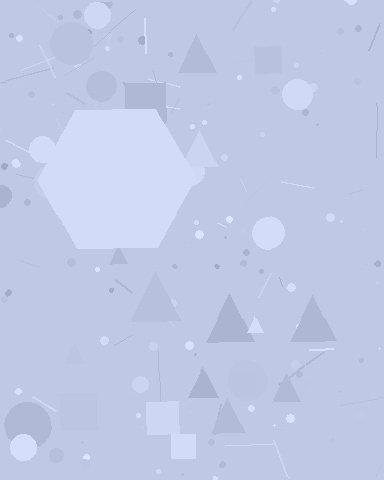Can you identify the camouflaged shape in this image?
The camouflaged shape is a hexagon.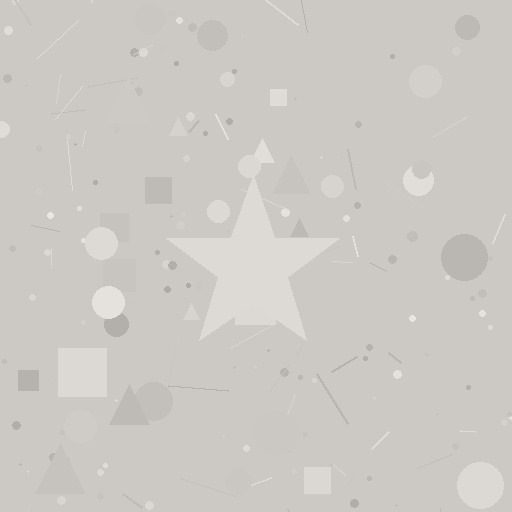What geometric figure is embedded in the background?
A star is embedded in the background.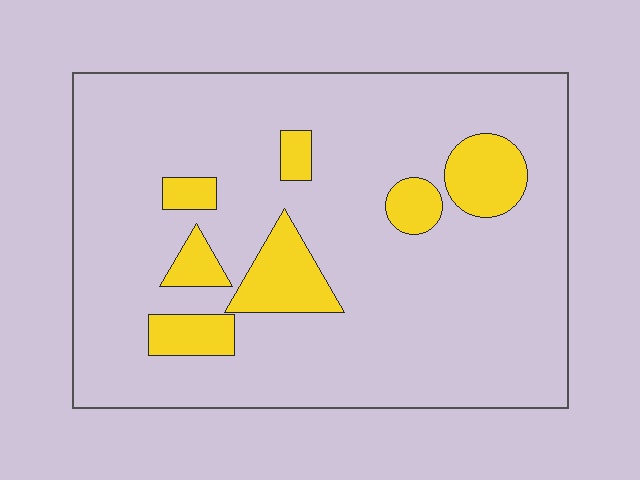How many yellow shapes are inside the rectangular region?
7.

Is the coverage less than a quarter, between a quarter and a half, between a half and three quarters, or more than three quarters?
Less than a quarter.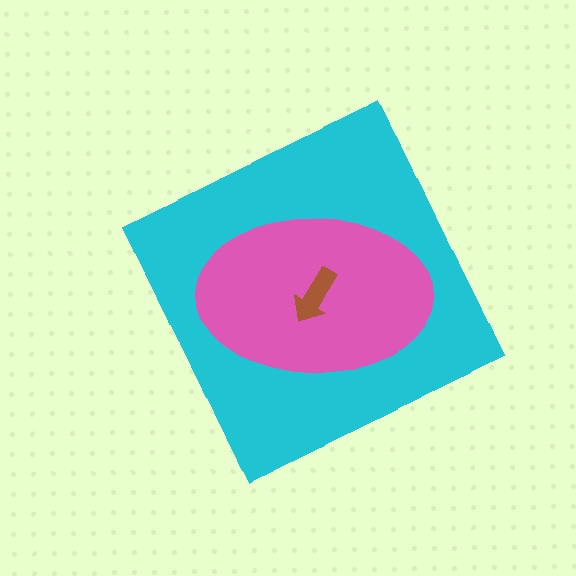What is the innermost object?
The brown arrow.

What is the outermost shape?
The cyan diamond.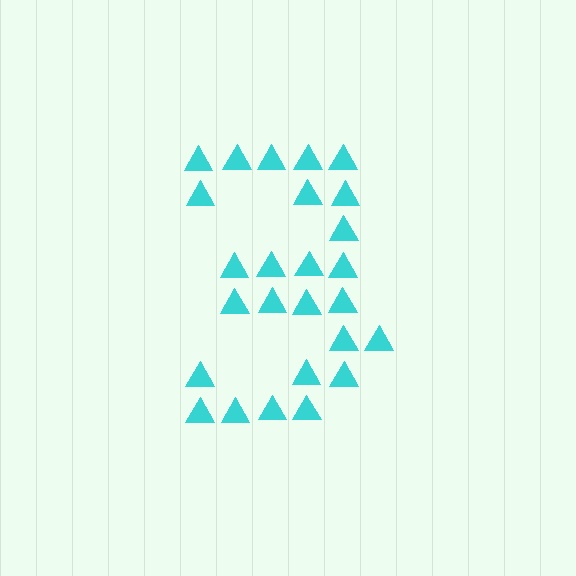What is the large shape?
The large shape is the digit 3.